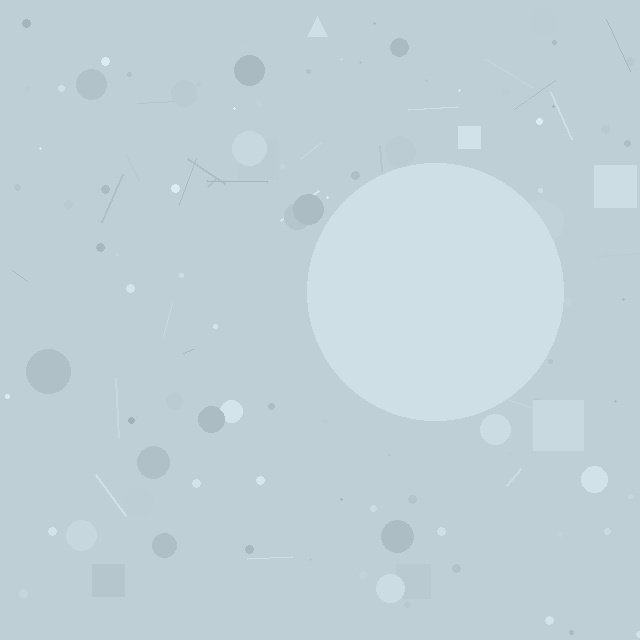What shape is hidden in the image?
A circle is hidden in the image.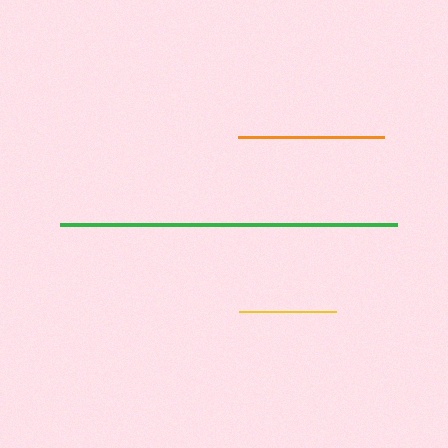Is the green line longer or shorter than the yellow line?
The green line is longer than the yellow line.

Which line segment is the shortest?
The yellow line is the shortest at approximately 97 pixels.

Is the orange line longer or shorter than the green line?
The green line is longer than the orange line.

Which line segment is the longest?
The green line is the longest at approximately 338 pixels.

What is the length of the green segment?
The green segment is approximately 338 pixels long.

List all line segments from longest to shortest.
From longest to shortest: green, orange, yellow.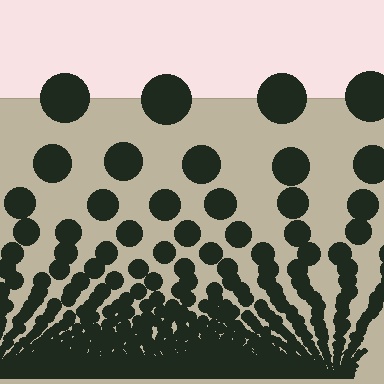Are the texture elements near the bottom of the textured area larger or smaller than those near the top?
Smaller. The gradient is inverted — elements near the bottom are smaller and denser.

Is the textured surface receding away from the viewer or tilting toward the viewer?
The surface appears to tilt toward the viewer. Texture elements get larger and sparser toward the top.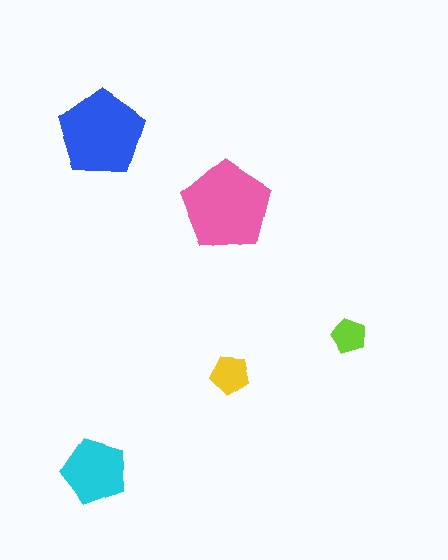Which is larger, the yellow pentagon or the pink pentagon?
The pink one.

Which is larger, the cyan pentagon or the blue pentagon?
The blue one.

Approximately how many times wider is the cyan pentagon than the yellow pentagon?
About 1.5 times wider.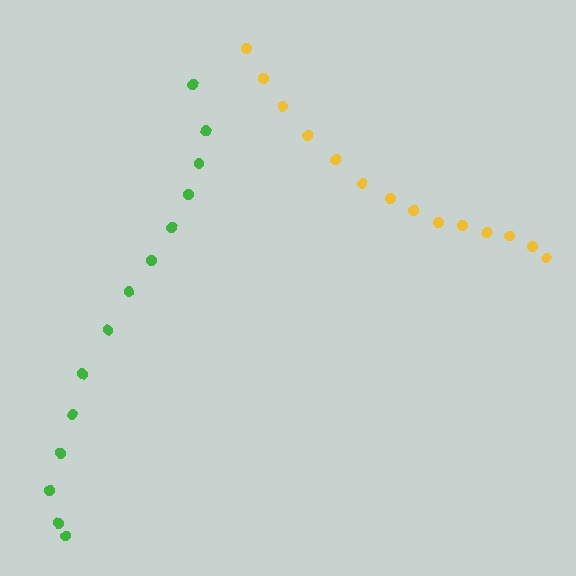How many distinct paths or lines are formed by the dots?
There are 2 distinct paths.